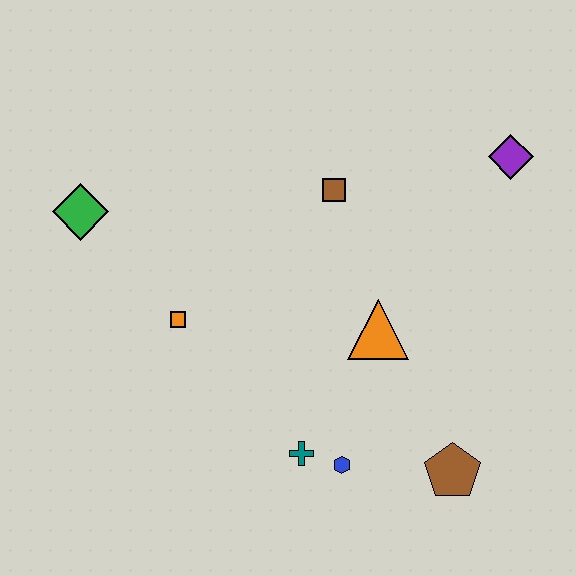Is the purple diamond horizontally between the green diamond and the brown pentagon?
No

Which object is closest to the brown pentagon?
The blue hexagon is closest to the brown pentagon.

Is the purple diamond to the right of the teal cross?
Yes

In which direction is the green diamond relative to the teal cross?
The green diamond is above the teal cross.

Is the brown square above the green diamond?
Yes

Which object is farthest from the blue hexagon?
The green diamond is farthest from the blue hexagon.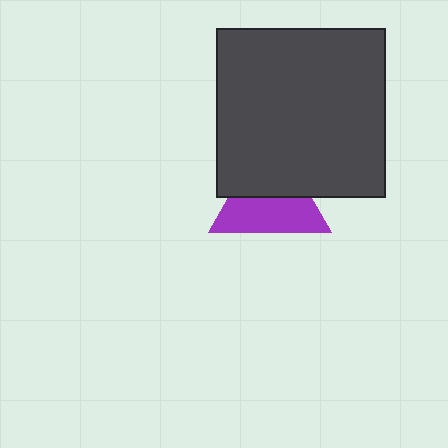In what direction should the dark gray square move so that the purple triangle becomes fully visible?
The dark gray square should move up. That is the shortest direction to clear the overlap and leave the purple triangle fully visible.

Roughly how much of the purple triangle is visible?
About half of it is visible (roughly 55%).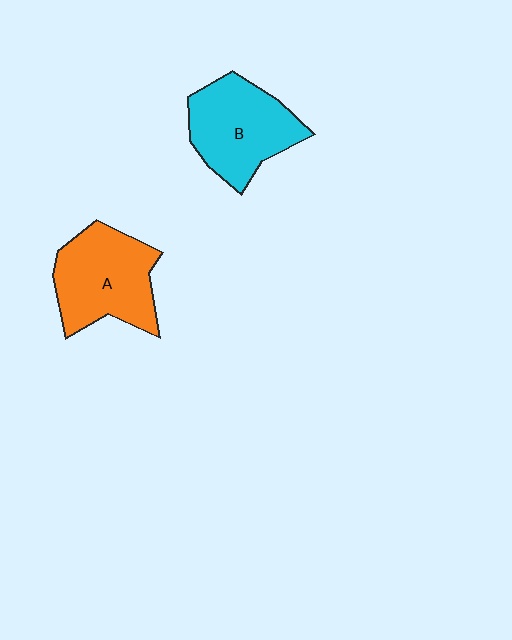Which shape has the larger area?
Shape A (orange).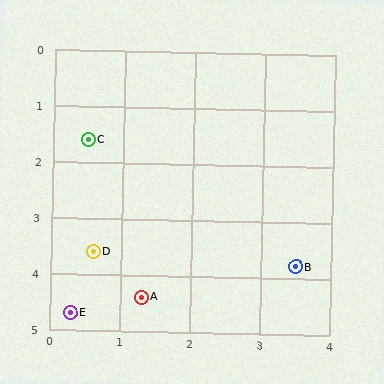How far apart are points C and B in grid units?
Points C and B are about 3.7 grid units apart.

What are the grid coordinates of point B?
Point B is at approximately (3.5, 3.8).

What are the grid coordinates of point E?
Point E is at approximately (0.3, 4.7).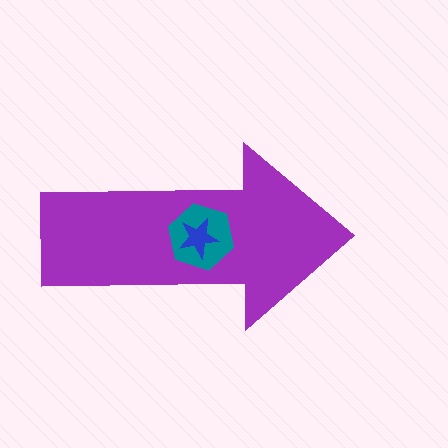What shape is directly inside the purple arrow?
The teal hexagon.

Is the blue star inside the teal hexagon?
Yes.